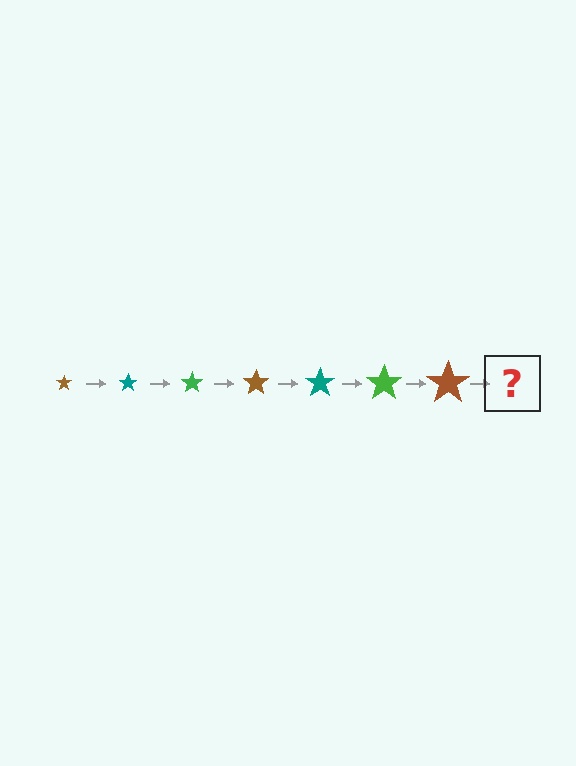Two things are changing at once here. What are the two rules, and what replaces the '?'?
The two rules are that the star grows larger each step and the color cycles through brown, teal, and green. The '?' should be a teal star, larger than the previous one.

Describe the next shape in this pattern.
It should be a teal star, larger than the previous one.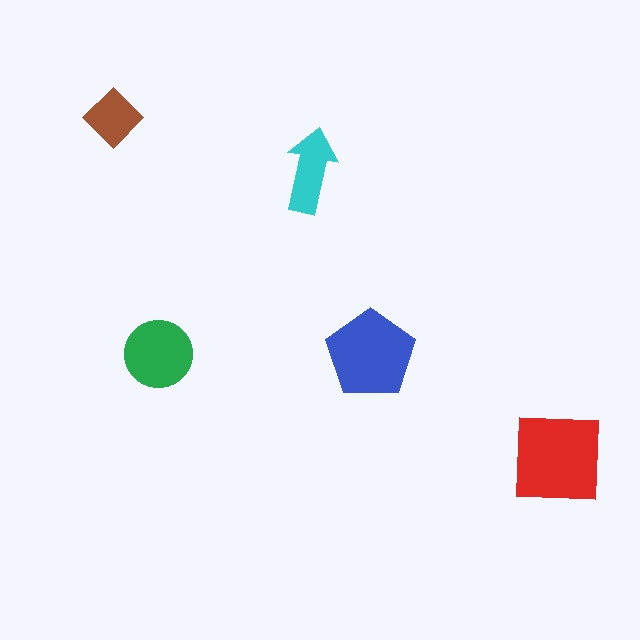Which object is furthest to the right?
The red square is rightmost.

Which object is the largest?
The red square.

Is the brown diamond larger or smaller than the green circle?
Smaller.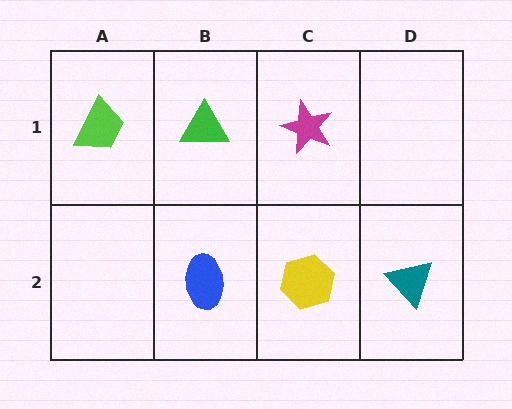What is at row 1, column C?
A magenta star.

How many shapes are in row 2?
3 shapes.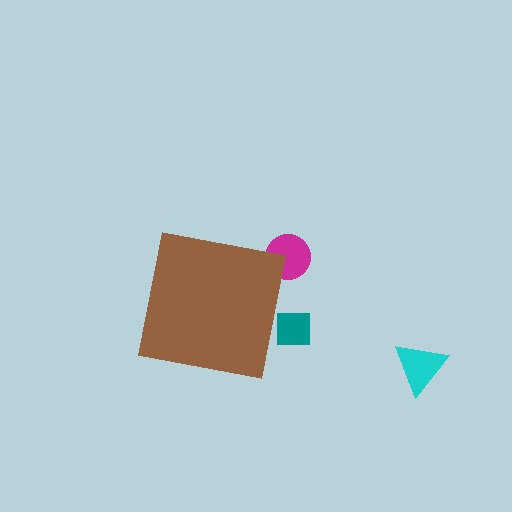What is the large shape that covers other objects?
A brown square.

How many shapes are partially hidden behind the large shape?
2 shapes are partially hidden.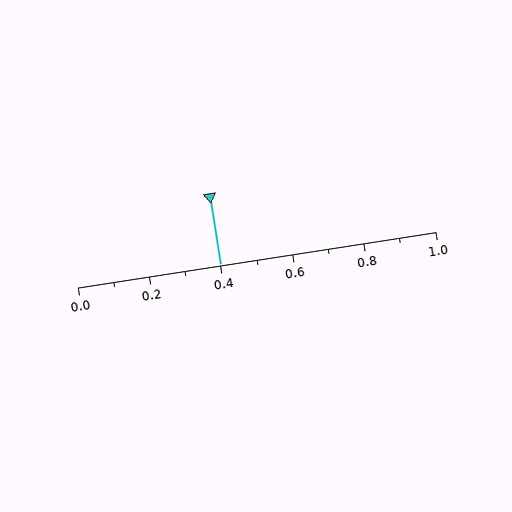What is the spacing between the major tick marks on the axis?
The major ticks are spaced 0.2 apart.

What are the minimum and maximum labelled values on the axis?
The axis runs from 0.0 to 1.0.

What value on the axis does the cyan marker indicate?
The marker indicates approximately 0.4.